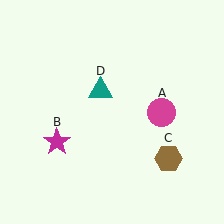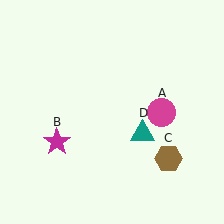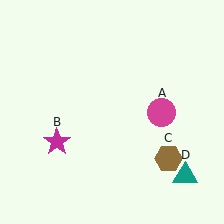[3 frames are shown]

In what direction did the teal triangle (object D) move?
The teal triangle (object D) moved down and to the right.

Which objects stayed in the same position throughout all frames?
Magenta circle (object A) and magenta star (object B) and brown hexagon (object C) remained stationary.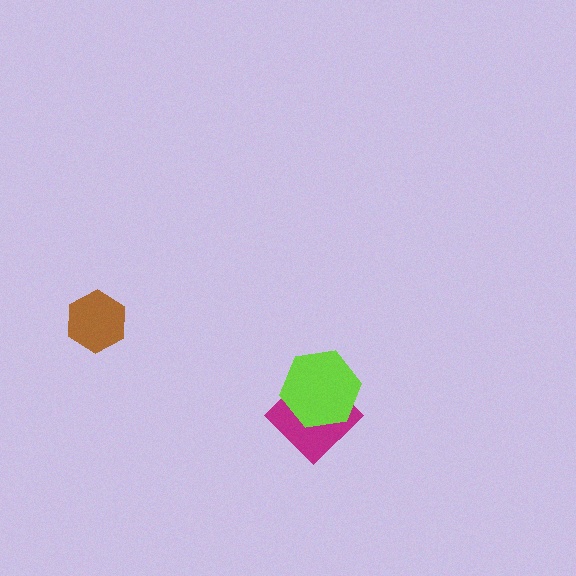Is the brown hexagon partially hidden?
No, no other shape covers it.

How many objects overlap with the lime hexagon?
1 object overlaps with the lime hexagon.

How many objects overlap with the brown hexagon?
0 objects overlap with the brown hexagon.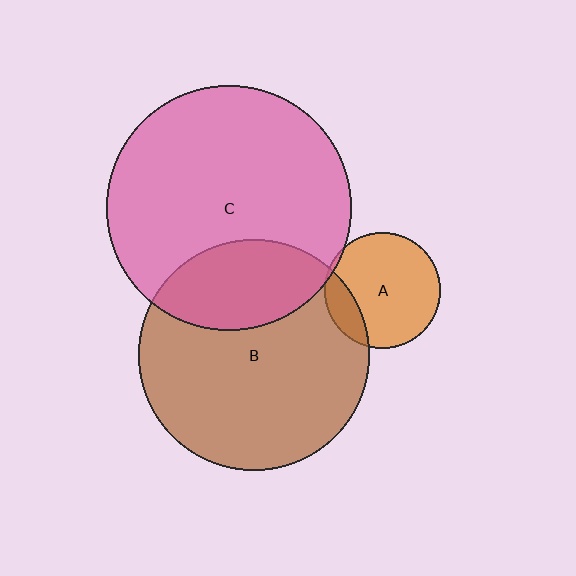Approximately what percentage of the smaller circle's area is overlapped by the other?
Approximately 15%.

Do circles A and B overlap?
Yes.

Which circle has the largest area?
Circle C (pink).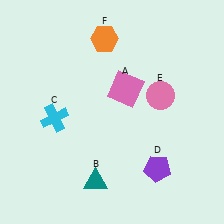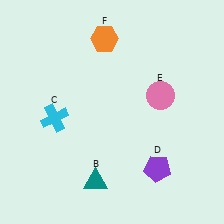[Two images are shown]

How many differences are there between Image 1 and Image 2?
There is 1 difference between the two images.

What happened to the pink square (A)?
The pink square (A) was removed in Image 2. It was in the top-right area of Image 1.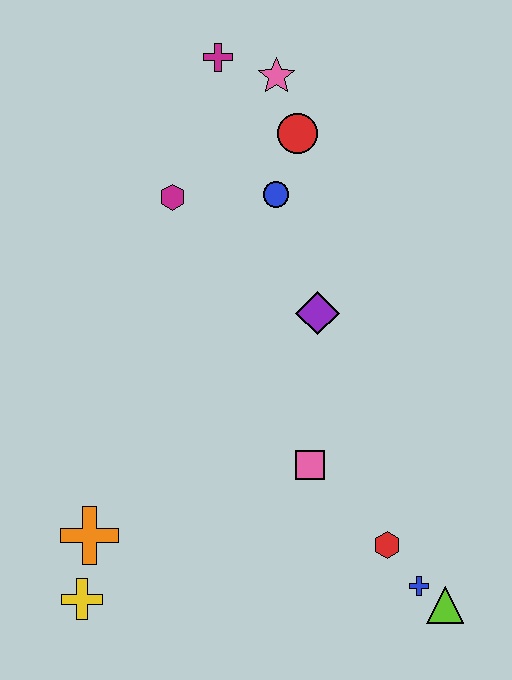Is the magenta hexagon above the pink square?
Yes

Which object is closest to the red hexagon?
The blue cross is closest to the red hexagon.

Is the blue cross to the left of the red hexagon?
No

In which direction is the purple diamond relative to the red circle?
The purple diamond is below the red circle.